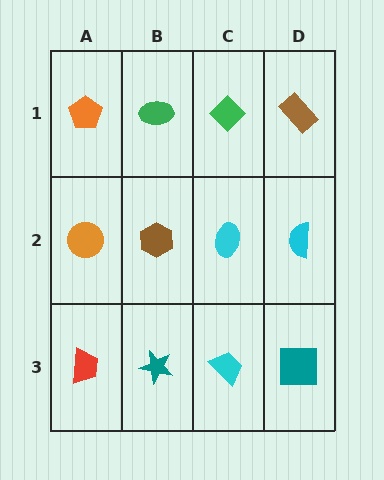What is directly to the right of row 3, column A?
A teal star.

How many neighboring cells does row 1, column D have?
2.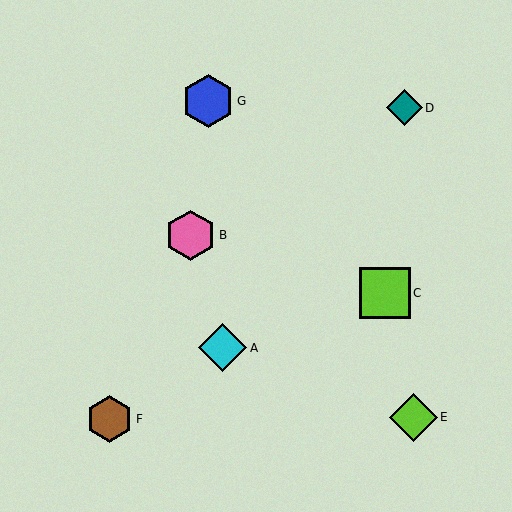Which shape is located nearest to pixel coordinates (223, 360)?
The cyan diamond (labeled A) at (223, 348) is nearest to that location.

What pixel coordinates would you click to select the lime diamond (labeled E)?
Click at (413, 417) to select the lime diamond E.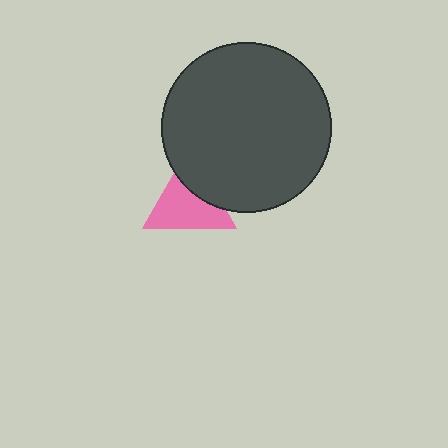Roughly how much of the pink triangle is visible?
Most of it is visible (roughly 68%).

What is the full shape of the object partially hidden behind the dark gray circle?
The partially hidden object is a pink triangle.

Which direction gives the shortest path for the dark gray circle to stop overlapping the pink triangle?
Moving toward the upper-right gives the shortest separation.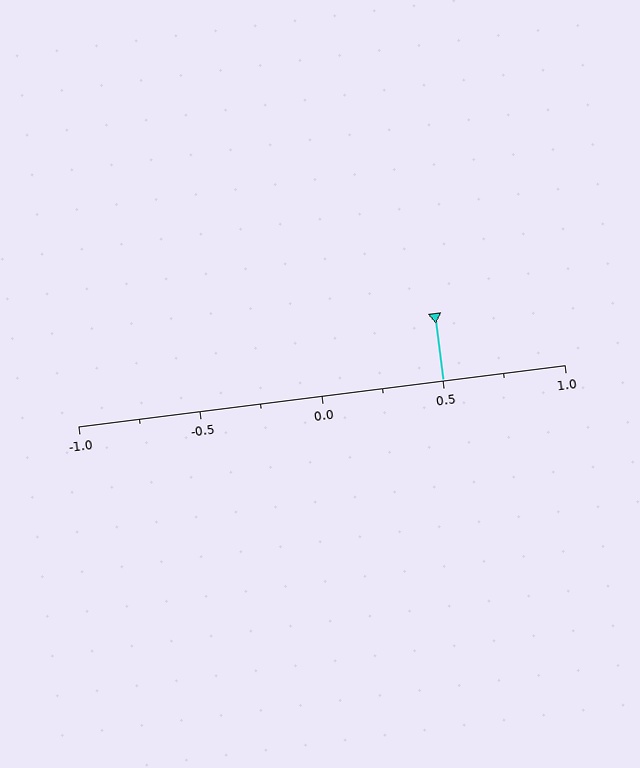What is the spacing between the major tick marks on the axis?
The major ticks are spaced 0.5 apart.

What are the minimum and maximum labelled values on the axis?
The axis runs from -1.0 to 1.0.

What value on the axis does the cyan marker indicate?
The marker indicates approximately 0.5.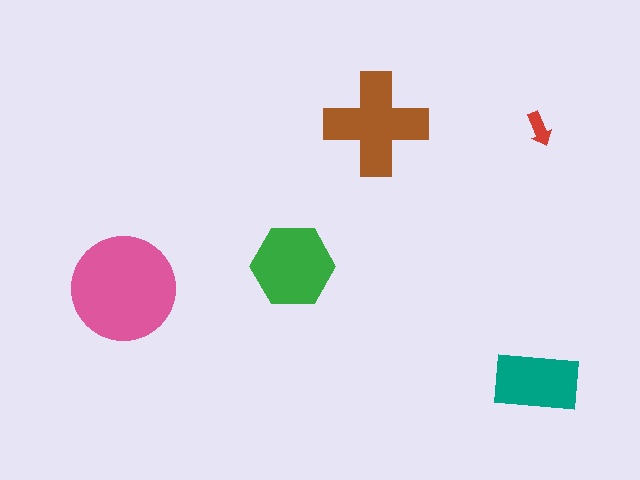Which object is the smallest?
The red arrow.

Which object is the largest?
The pink circle.